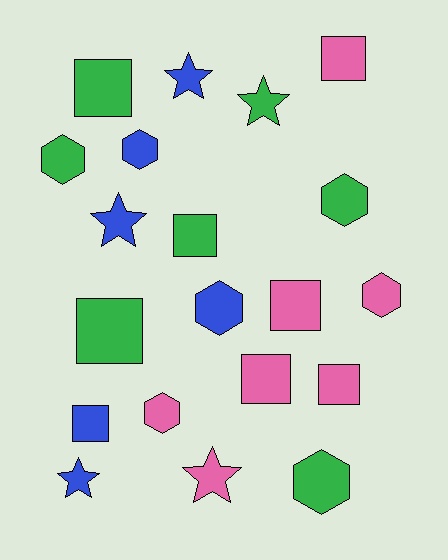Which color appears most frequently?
Pink, with 7 objects.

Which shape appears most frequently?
Square, with 8 objects.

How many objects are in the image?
There are 20 objects.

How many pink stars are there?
There is 1 pink star.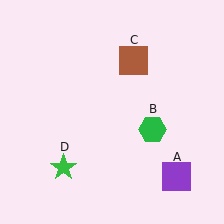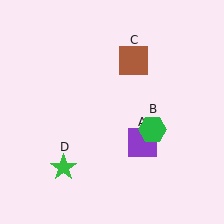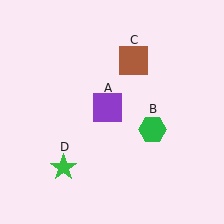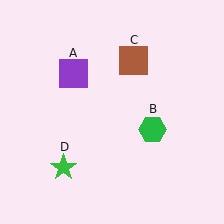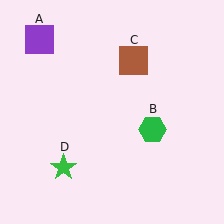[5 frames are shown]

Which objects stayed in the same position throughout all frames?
Green hexagon (object B) and brown square (object C) and green star (object D) remained stationary.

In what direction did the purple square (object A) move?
The purple square (object A) moved up and to the left.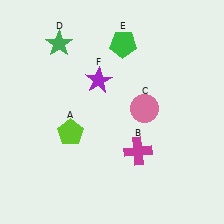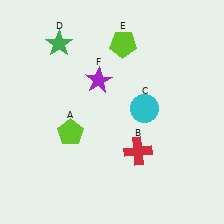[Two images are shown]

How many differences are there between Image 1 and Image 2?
There are 3 differences between the two images.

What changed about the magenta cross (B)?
In Image 1, B is magenta. In Image 2, it changed to red.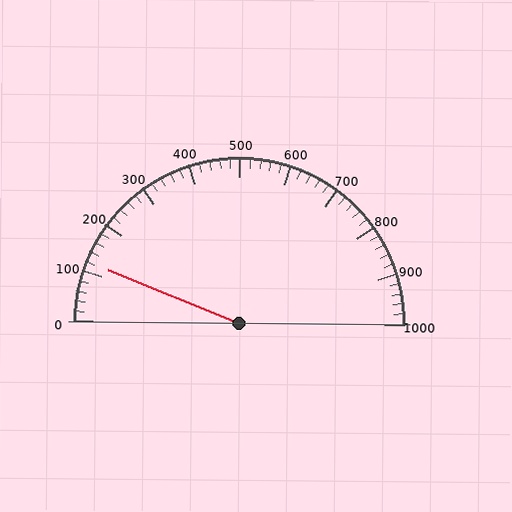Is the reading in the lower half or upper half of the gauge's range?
The reading is in the lower half of the range (0 to 1000).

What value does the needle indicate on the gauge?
The needle indicates approximately 120.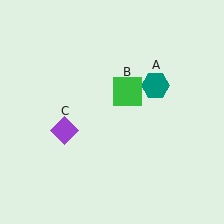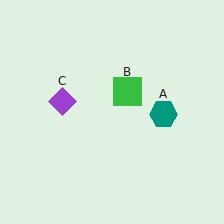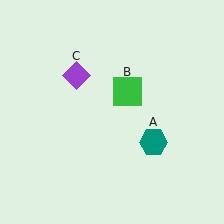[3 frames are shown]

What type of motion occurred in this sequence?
The teal hexagon (object A), purple diamond (object C) rotated clockwise around the center of the scene.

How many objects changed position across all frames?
2 objects changed position: teal hexagon (object A), purple diamond (object C).